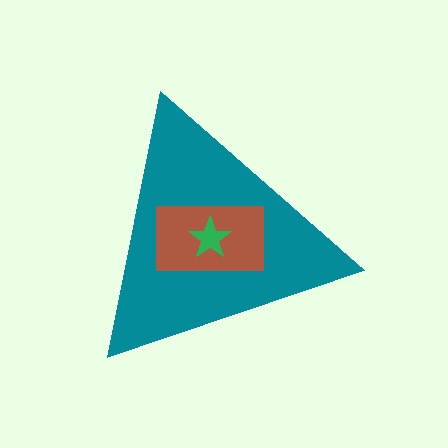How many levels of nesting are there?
3.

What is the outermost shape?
The teal triangle.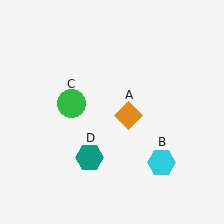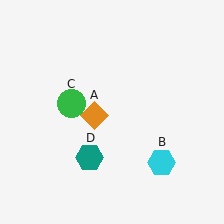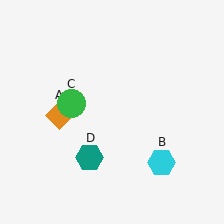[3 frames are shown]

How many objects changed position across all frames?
1 object changed position: orange diamond (object A).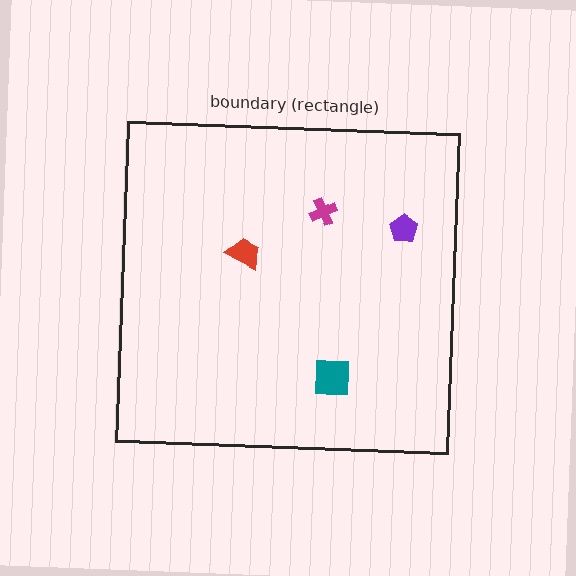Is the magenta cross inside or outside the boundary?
Inside.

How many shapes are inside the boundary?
4 inside, 0 outside.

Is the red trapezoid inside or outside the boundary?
Inside.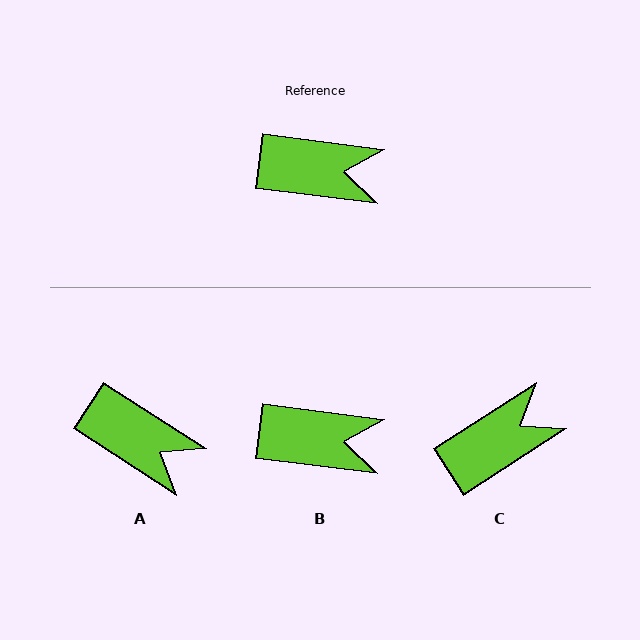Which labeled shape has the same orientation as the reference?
B.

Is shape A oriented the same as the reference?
No, it is off by about 25 degrees.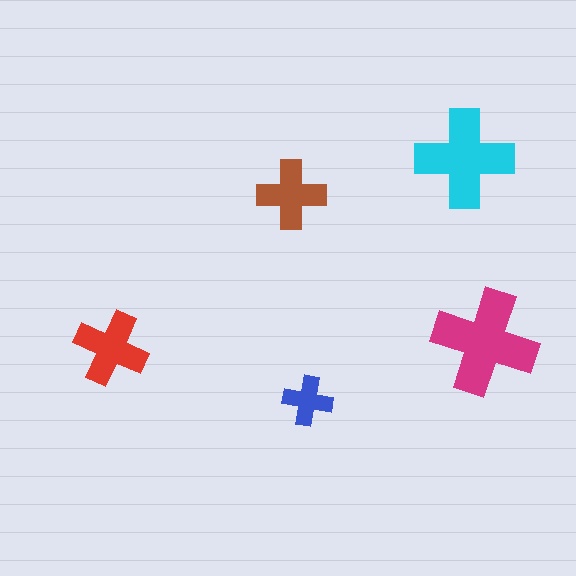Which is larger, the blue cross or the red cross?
The red one.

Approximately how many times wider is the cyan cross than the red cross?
About 1.5 times wider.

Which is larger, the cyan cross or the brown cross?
The cyan one.